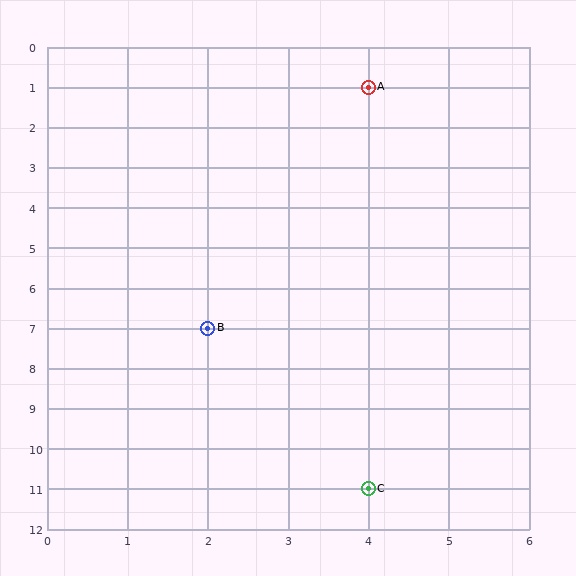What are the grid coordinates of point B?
Point B is at grid coordinates (2, 7).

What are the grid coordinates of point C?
Point C is at grid coordinates (4, 11).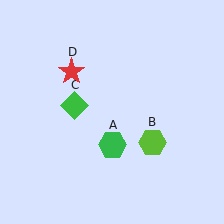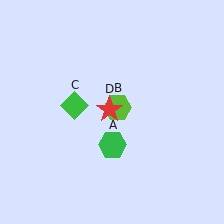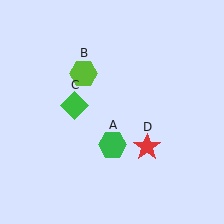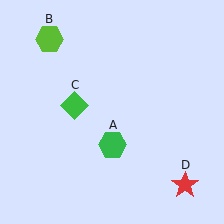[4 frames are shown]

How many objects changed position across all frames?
2 objects changed position: lime hexagon (object B), red star (object D).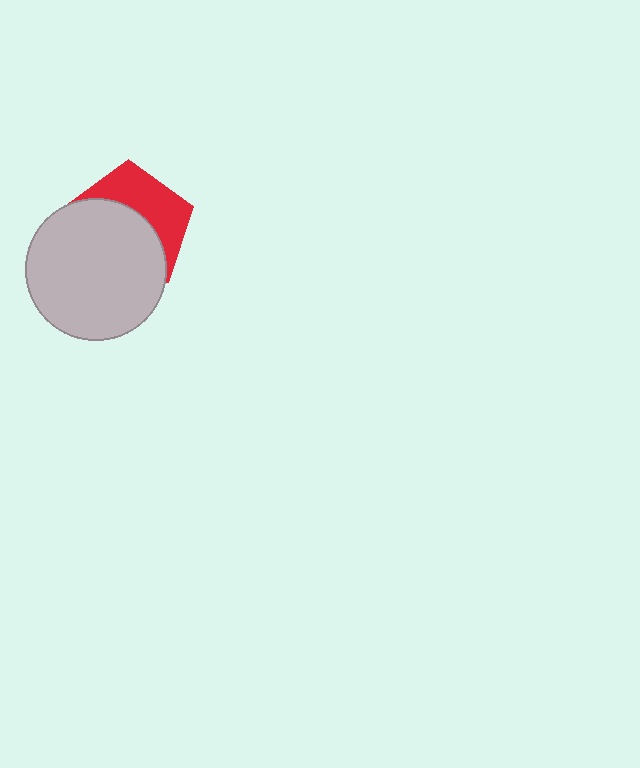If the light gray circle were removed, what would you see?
You would see the complete red pentagon.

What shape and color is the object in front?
The object in front is a light gray circle.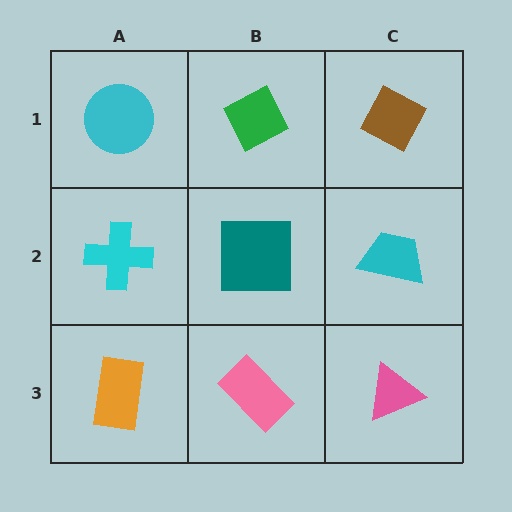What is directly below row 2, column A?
An orange rectangle.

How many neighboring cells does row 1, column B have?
3.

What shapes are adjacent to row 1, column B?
A teal square (row 2, column B), a cyan circle (row 1, column A), a brown diamond (row 1, column C).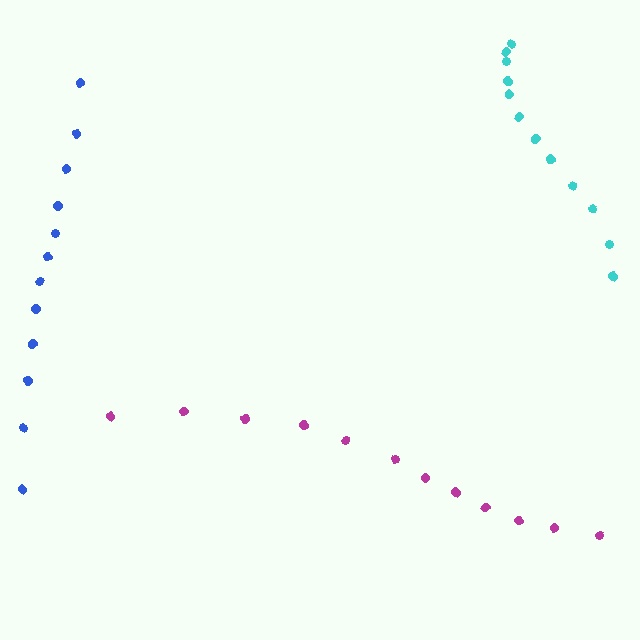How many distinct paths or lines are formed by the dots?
There are 3 distinct paths.